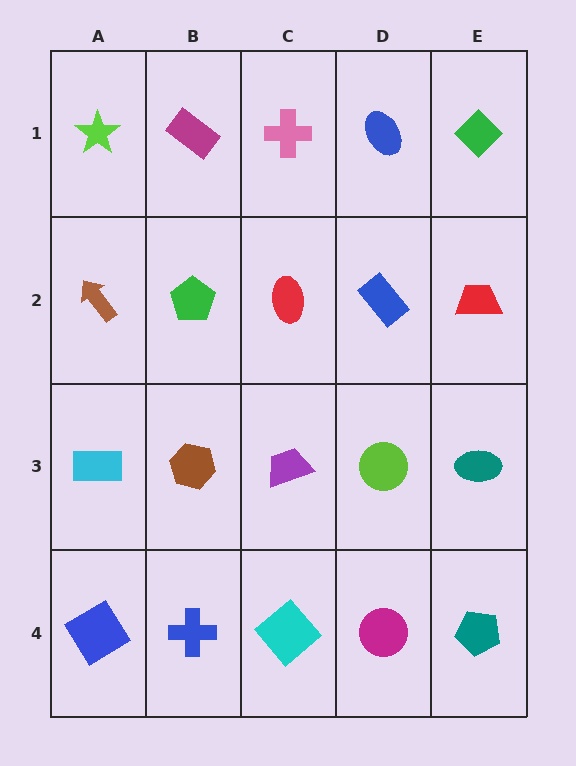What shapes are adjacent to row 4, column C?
A purple trapezoid (row 3, column C), a blue cross (row 4, column B), a magenta circle (row 4, column D).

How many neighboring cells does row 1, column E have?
2.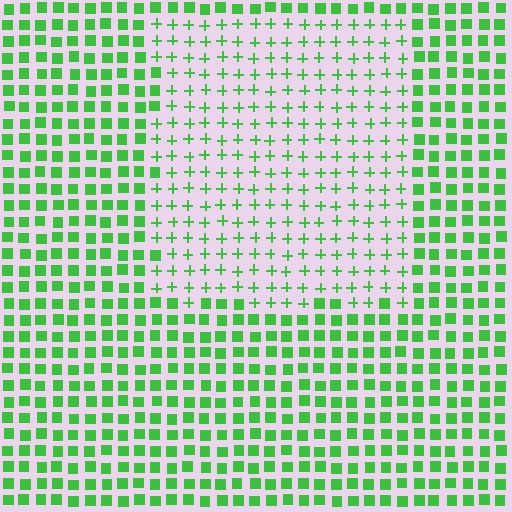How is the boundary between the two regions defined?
The boundary is defined by a change in element shape: plus signs inside vs. squares outside. All elements share the same color and spacing.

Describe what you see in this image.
The image is filled with small green elements arranged in a uniform grid. A rectangle-shaped region contains plus signs, while the surrounding area contains squares. The boundary is defined purely by the change in element shape.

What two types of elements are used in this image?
The image uses plus signs inside the rectangle region and squares outside it.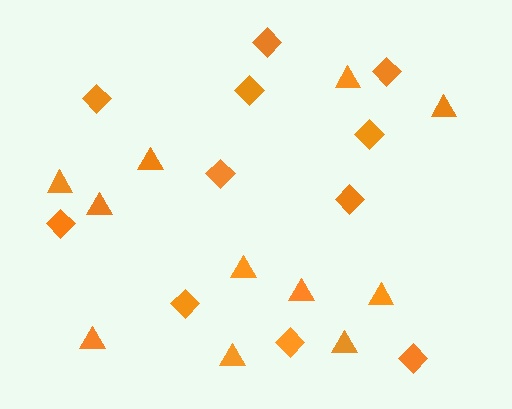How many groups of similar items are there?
There are 2 groups: one group of triangles (11) and one group of diamonds (11).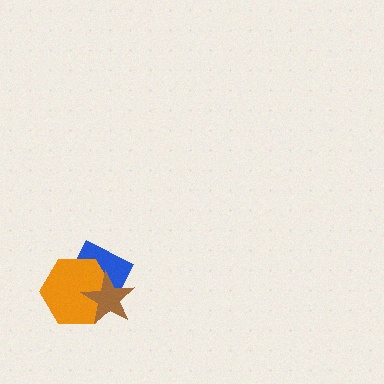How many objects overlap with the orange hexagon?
2 objects overlap with the orange hexagon.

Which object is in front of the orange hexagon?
The brown star is in front of the orange hexagon.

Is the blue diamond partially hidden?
Yes, it is partially covered by another shape.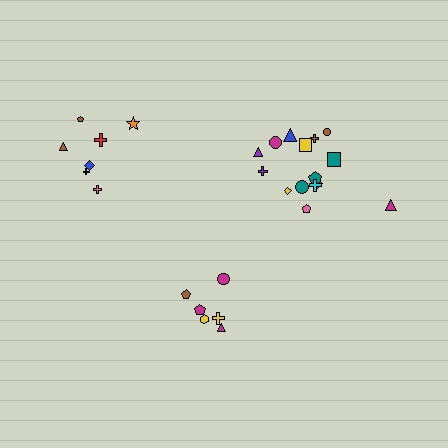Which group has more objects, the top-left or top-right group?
The top-right group.